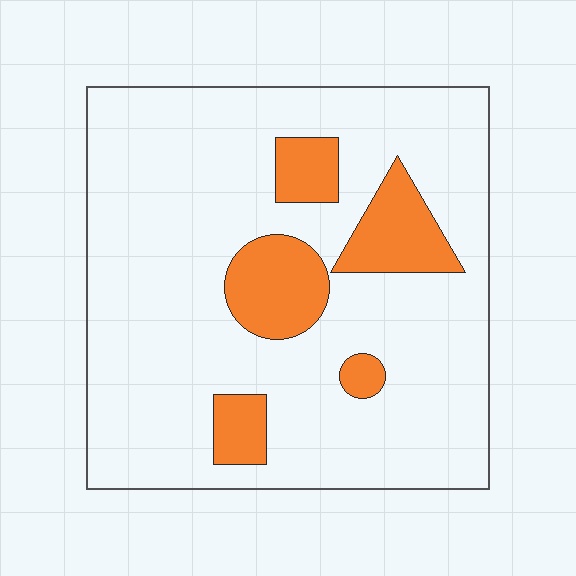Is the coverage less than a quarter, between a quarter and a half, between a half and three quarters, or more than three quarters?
Less than a quarter.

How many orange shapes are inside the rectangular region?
5.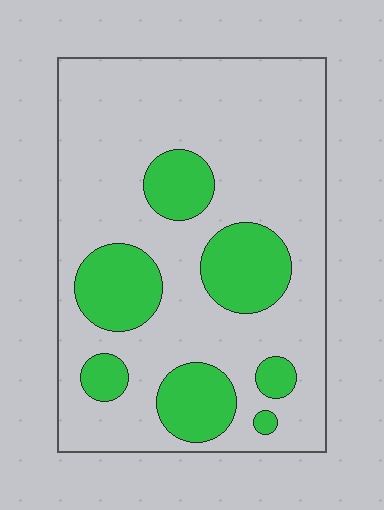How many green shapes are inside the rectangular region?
7.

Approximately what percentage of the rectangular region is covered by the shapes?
Approximately 25%.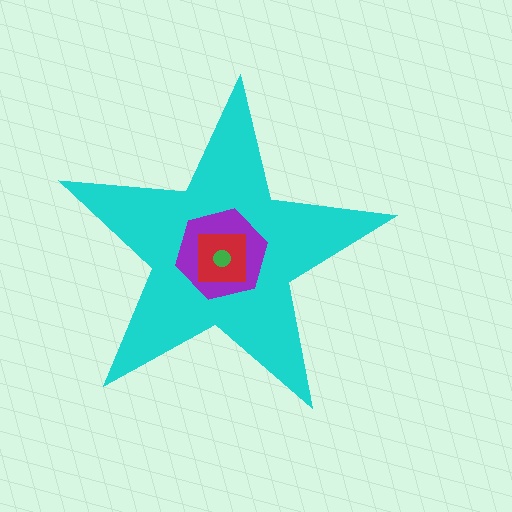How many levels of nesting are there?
4.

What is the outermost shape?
The cyan star.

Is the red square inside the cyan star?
Yes.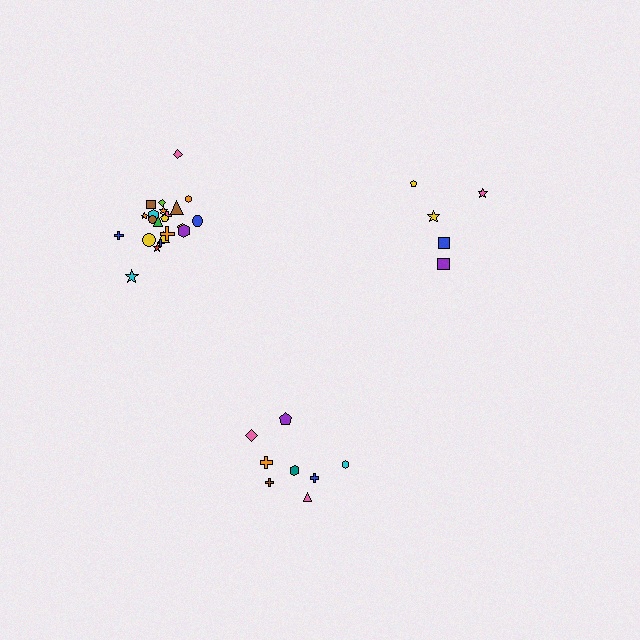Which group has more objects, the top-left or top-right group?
The top-left group.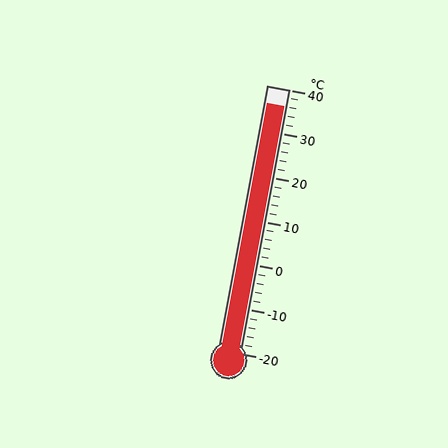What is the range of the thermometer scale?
The thermometer scale ranges from -20°C to 40°C.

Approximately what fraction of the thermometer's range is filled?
The thermometer is filled to approximately 95% of its range.